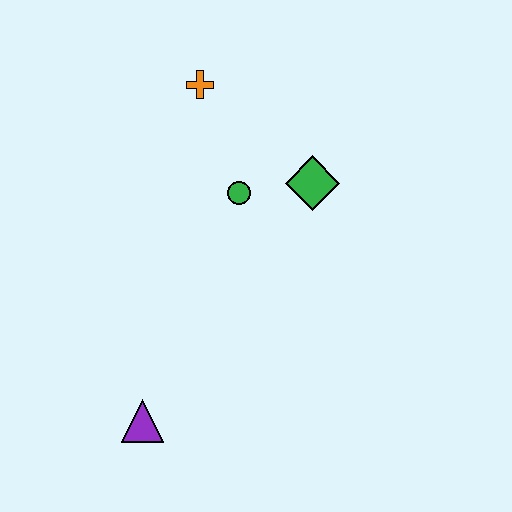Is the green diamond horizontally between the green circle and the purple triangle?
No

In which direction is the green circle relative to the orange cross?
The green circle is below the orange cross.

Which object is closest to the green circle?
The green diamond is closest to the green circle.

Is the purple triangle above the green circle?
No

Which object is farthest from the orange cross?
The purple triangle is farthest from the orange cross.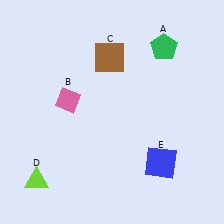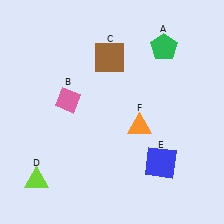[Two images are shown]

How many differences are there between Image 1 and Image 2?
There is 1 difference between the two images.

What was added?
An orange triangle (F) was added in Image 2.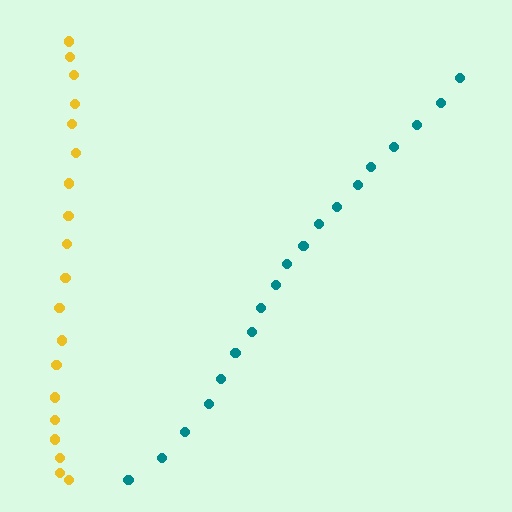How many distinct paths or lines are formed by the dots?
There are 2 distinct paths.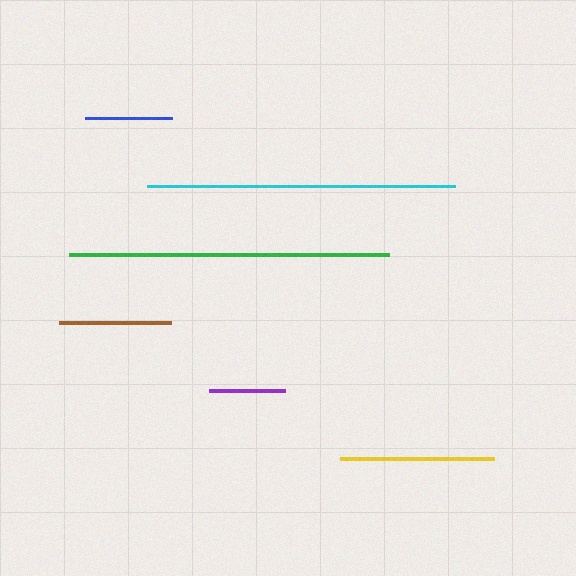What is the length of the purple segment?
The purple segment is approximately 76 pixels long.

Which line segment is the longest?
The green line is the longest at approximately 321 pixels.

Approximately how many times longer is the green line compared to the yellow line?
The green line is approximately 2.1 times the length of the yellow line.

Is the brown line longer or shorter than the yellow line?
The yellow line is longer than the brown line.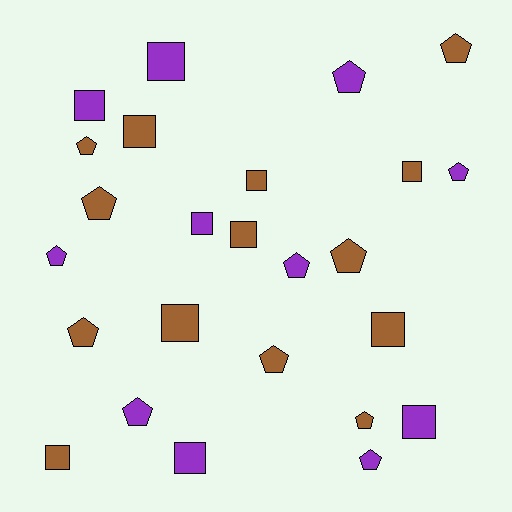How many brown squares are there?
There are 7 brown squares.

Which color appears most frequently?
Brown, with 14 objects.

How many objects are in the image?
There are 25 objects.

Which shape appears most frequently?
Pentagon, with 13 objects.